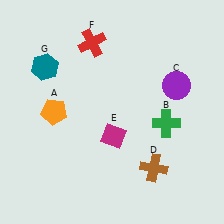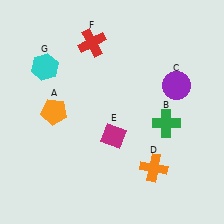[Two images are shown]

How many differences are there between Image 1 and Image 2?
There are 2 differences between the two images.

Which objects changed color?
D changed from brown to orange. G changed from teal to cyan.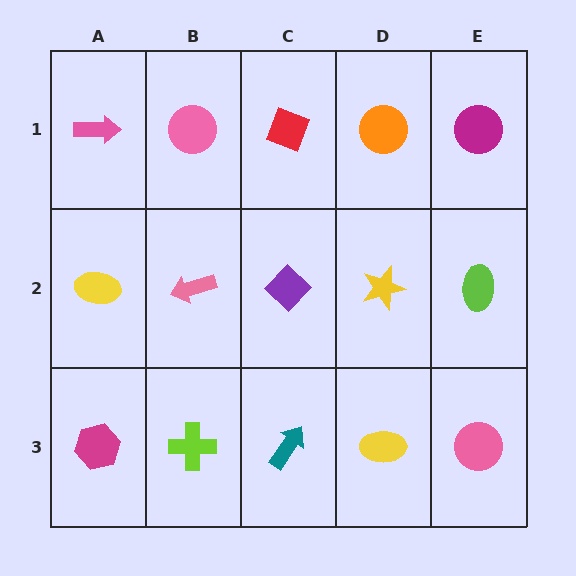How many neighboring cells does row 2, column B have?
4.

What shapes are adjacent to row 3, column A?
A yellow ellipse (row 2, column A), a lime cross (row 3, column B).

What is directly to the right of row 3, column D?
A pink circle.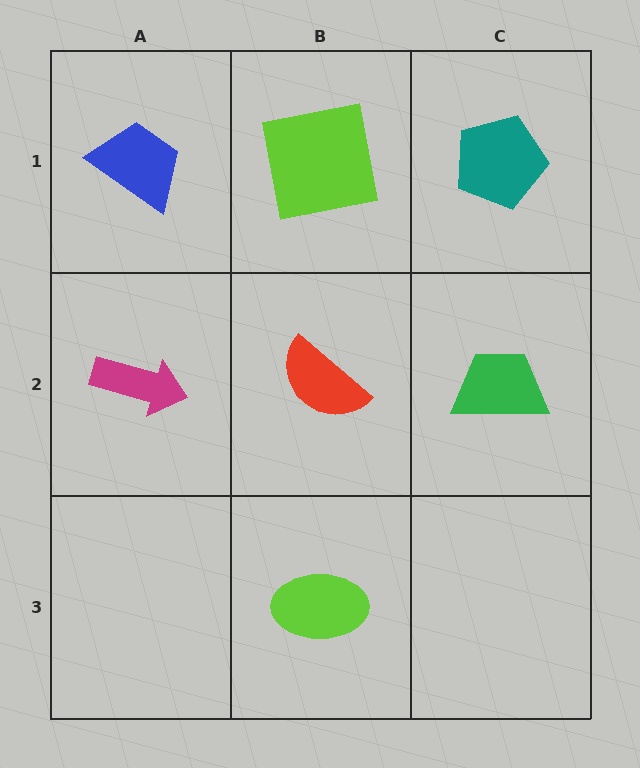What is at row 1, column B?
A lime square.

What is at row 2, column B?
A red semicircle.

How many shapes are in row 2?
3 shapes.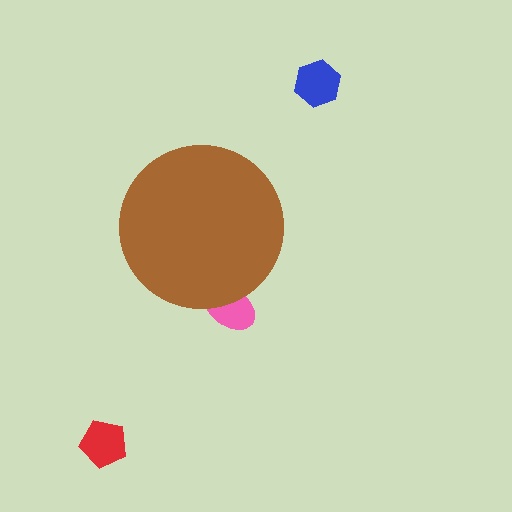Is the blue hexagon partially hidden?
No, the blue hexagon is fully visible.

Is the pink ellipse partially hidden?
Yes, the pink ellipse is partially hidden behind the brown circle.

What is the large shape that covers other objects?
A brown circle.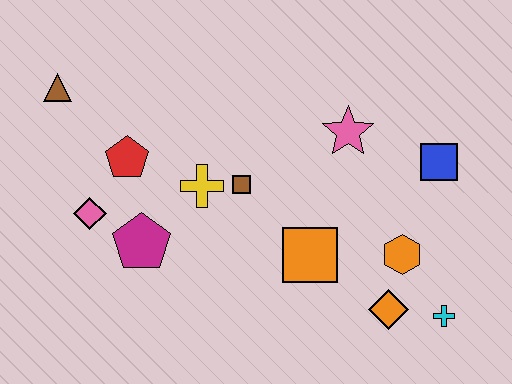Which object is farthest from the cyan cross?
The brown triangle is farthest from the cyan cross.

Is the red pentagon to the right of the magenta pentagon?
No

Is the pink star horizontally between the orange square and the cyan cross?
Yes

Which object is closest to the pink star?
The blue square is closest to the pink star.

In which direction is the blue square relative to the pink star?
The blue square is to the right of the pink star.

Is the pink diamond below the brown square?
Yes